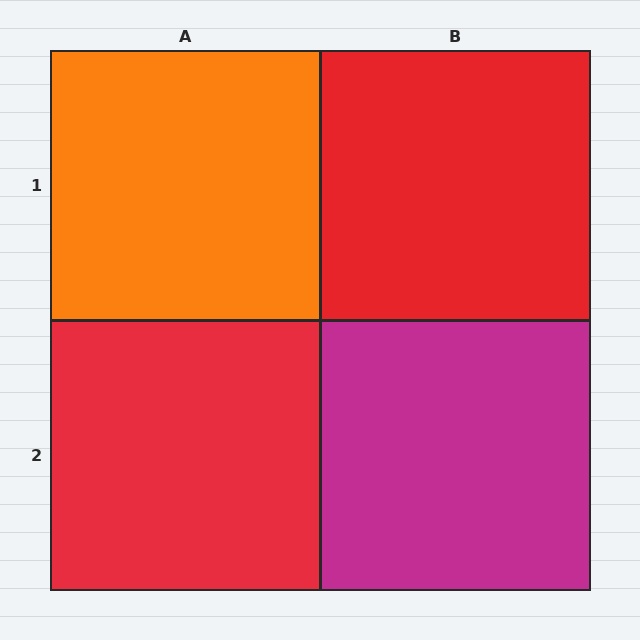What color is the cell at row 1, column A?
Orange.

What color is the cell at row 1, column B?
Red.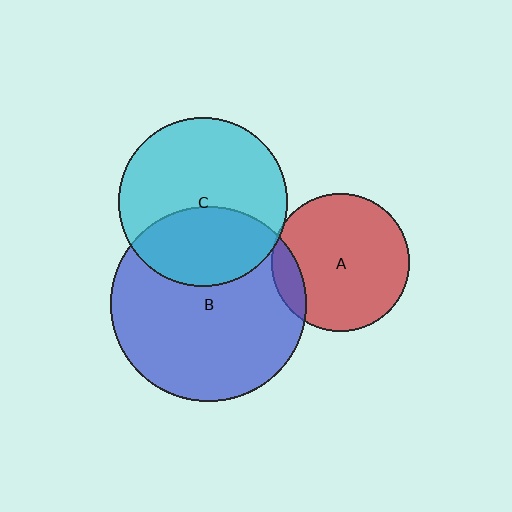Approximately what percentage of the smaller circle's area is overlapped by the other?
Approximately 5%.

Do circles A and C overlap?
Yes.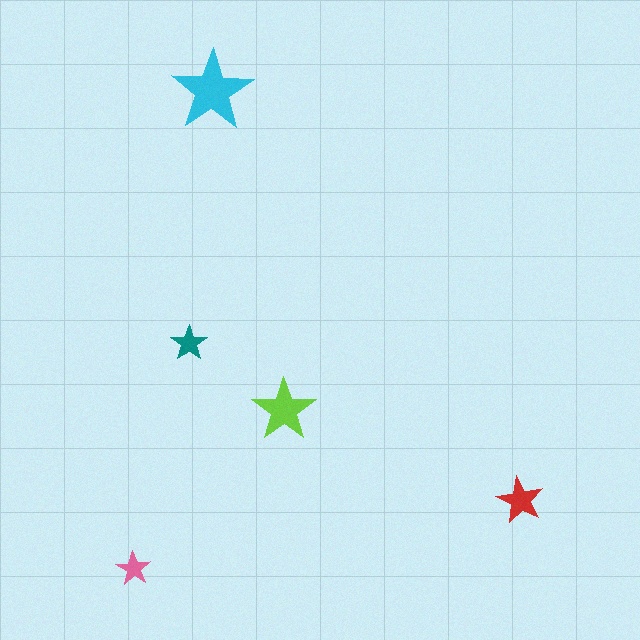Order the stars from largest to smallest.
the cyan one, the lime one, the red one, the teal one, the pink one.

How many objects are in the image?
There are 5 objects in the image.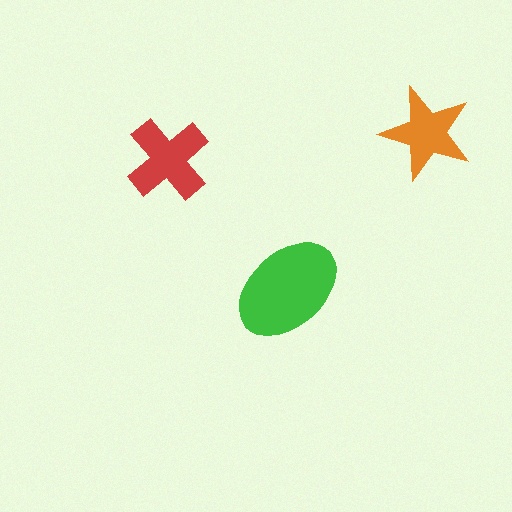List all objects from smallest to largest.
The orange star, the red cross, the green ellipse.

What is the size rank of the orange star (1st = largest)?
3rd.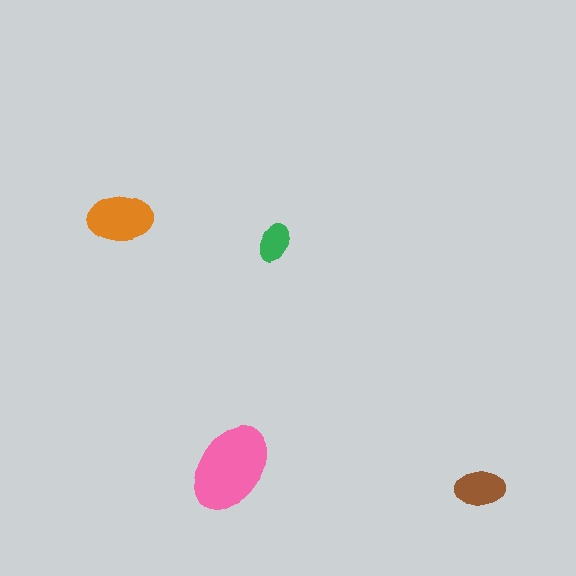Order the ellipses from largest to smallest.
the pink one, the orange one, the brown one, the green one.